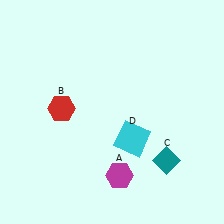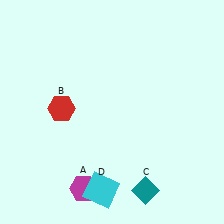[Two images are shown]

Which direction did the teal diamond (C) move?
The teal diamond (C) moved down.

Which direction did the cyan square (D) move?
The cyan square (D) moved down.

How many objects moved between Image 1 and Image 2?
3 objects moved between the two images.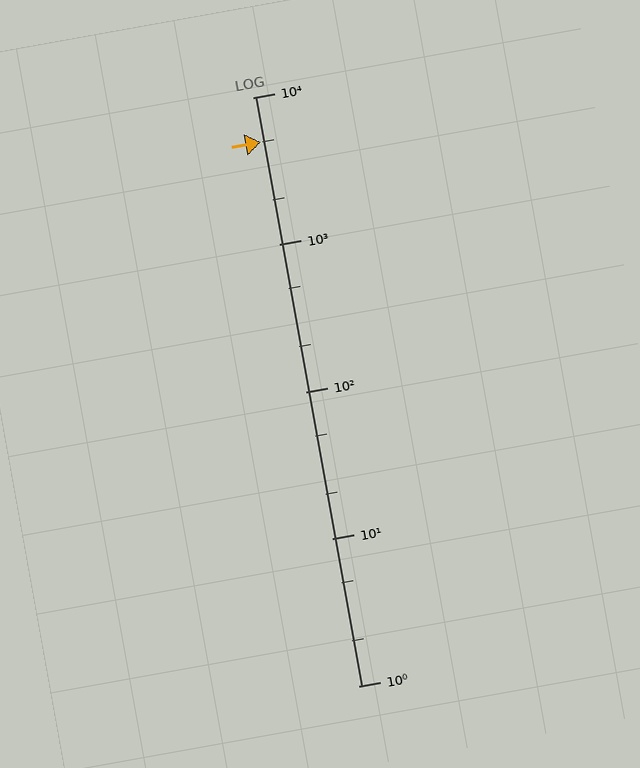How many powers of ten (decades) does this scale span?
The scale spans 4 decades, from 1 to 10000.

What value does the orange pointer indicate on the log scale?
The pointer indicates approximately 5000.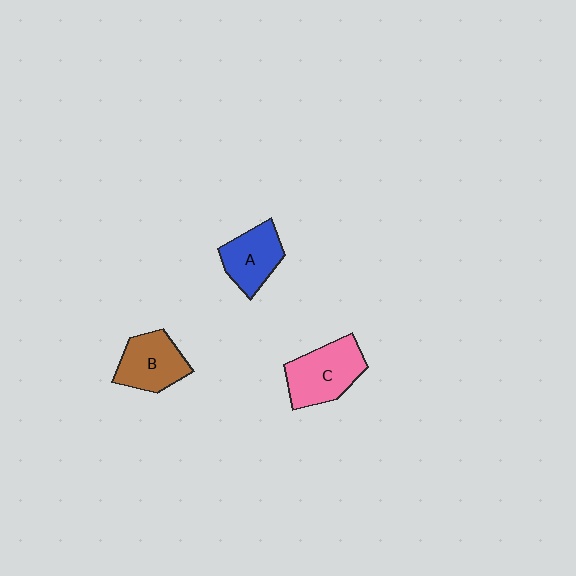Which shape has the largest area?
Shape C (pink).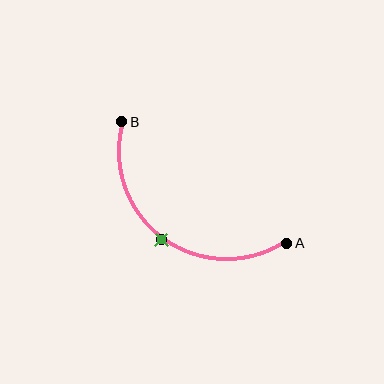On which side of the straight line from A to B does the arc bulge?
The arc bulges below and to the left of the straight line connecting A and B.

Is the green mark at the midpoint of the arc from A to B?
Yes. The green mark lies on the arc at equal arc-length from both A and B — it is the arc midpoint.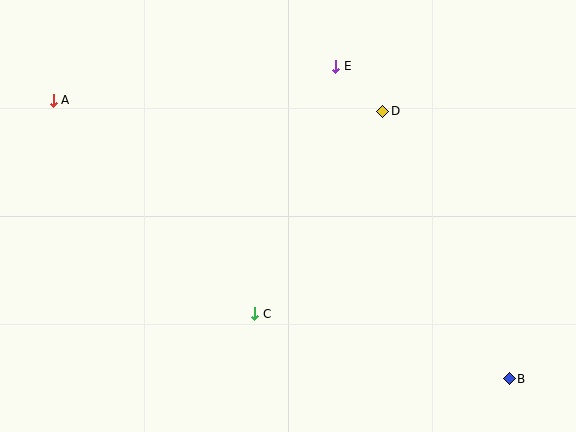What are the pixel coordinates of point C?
Point C is at (255, 314).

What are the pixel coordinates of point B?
Point B is at (509, 379).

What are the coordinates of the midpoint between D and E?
The midpoint between D and E is at (359, 89).